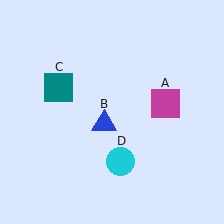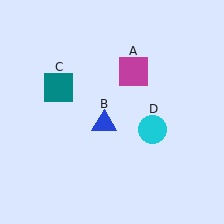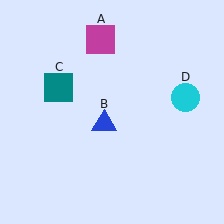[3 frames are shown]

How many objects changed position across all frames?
2 objects changed position: magenta square (object A), cyan circle (object D).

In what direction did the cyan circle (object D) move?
The cyan circle (object D) moved up and to the right.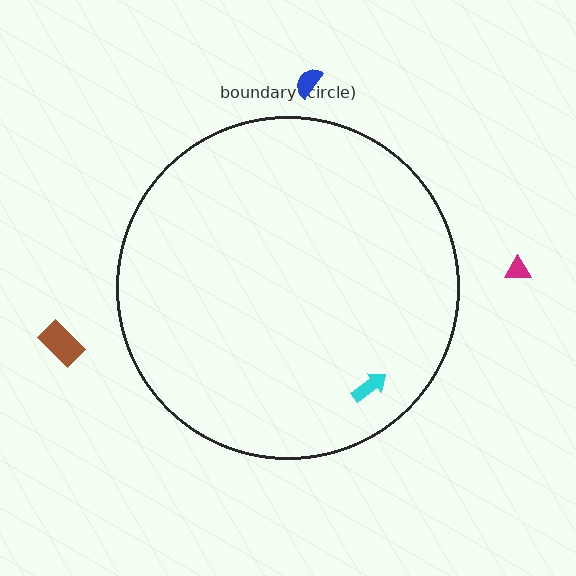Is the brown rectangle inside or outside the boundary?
Outside.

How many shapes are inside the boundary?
1 inside, 3 outside.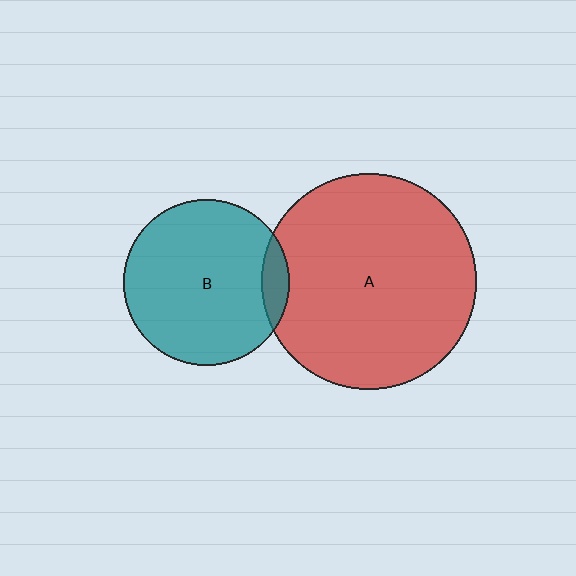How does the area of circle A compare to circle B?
Approximately 1.7 times.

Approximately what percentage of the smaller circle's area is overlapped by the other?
Approximately 10%.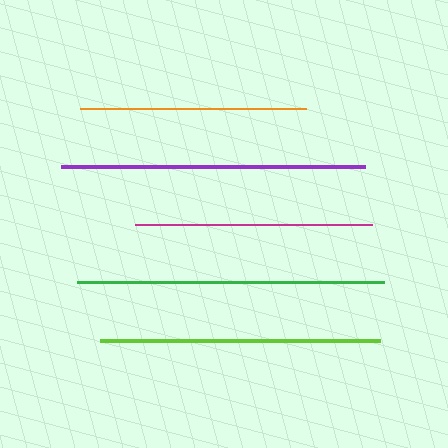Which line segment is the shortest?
The orange line is the shortest at approximately 225 pixels.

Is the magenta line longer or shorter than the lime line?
The lime line is longer than the magenta line.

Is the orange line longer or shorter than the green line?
The green line is longer than the orange line.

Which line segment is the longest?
The green line is the longest at approximately 307 pixels.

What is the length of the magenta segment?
The magenta segment is approximately 236 pixels long.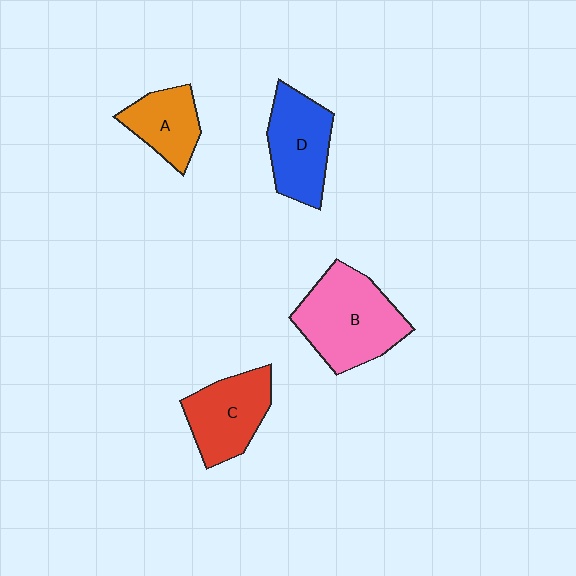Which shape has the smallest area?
Shape A (orange).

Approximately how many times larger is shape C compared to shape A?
Approximately 1.3 times.